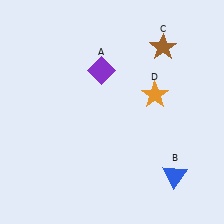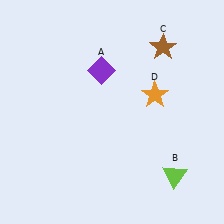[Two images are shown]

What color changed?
The triangle (B) changed from blue in Image 1 to lime in Image 2.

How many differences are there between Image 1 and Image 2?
There is 1 difference between the two images.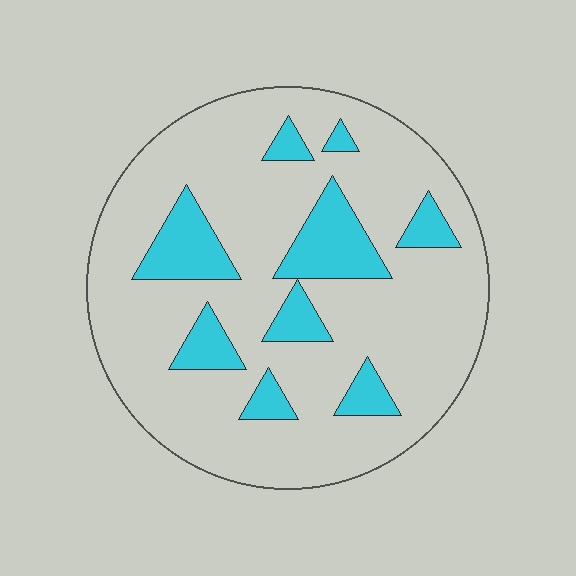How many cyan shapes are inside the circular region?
9.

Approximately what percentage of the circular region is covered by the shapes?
Approximately 20%.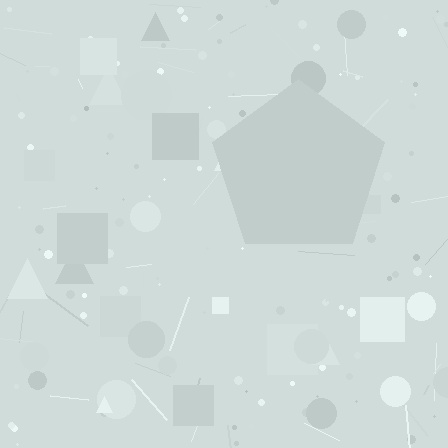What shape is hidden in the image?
A pentagon is hidden in the image.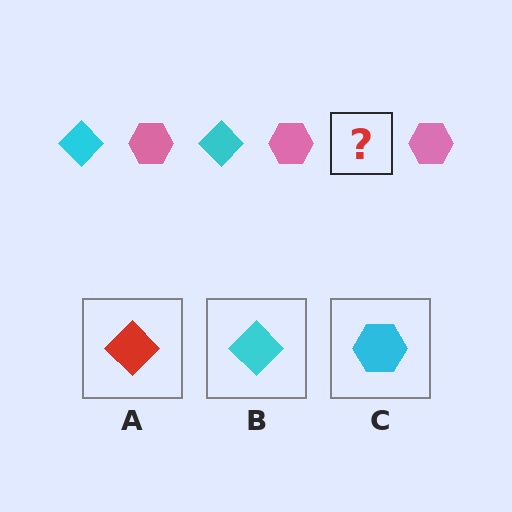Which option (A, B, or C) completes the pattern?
B.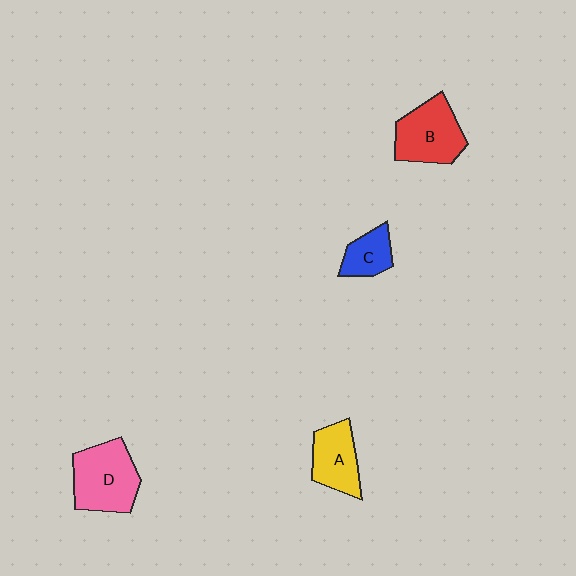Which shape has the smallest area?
Shape C (blue).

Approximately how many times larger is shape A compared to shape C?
Approximately 1.4 times.